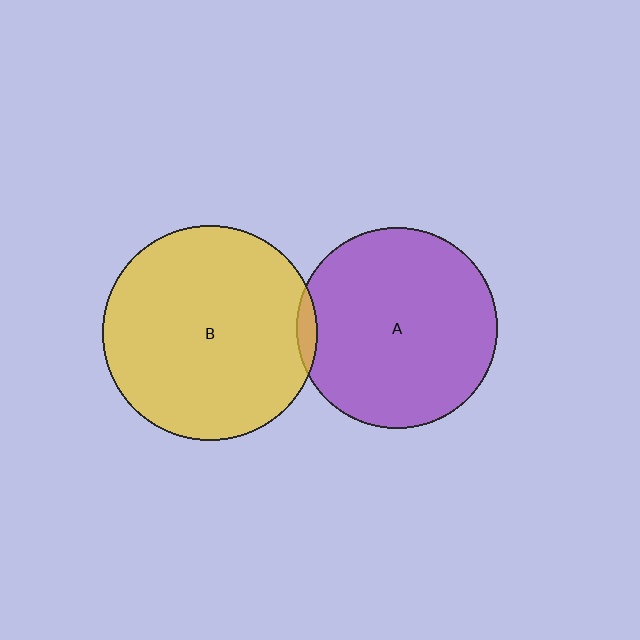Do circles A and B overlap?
Yes.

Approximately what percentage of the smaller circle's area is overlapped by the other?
Approximately 5%.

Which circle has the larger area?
Circle B (yellow).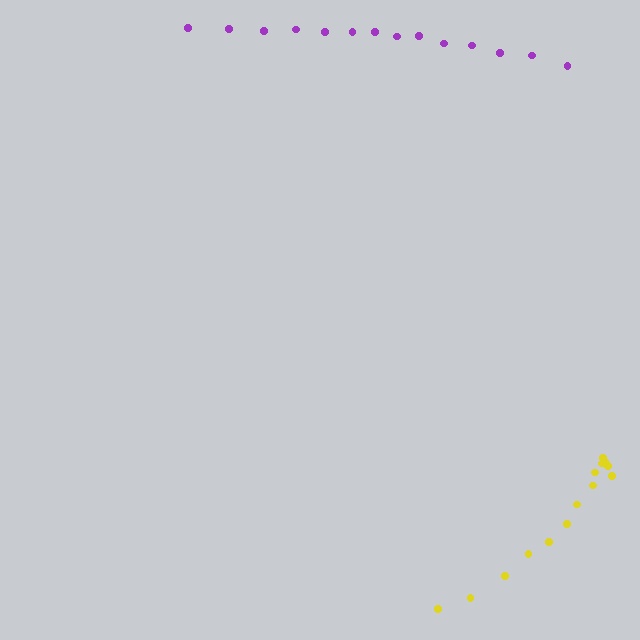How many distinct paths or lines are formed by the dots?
There are 2 distinct paths.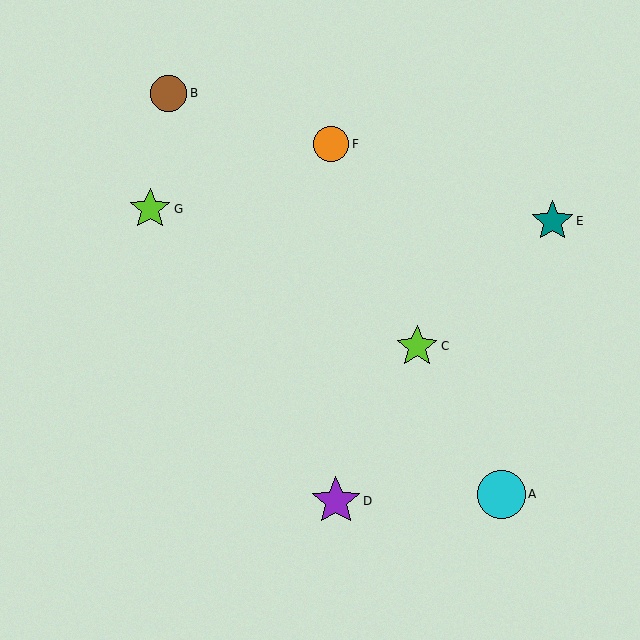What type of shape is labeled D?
Shape D is a purple star.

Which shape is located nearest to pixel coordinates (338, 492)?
The purple star (labeled D) at (336, 501) is nearest to that location.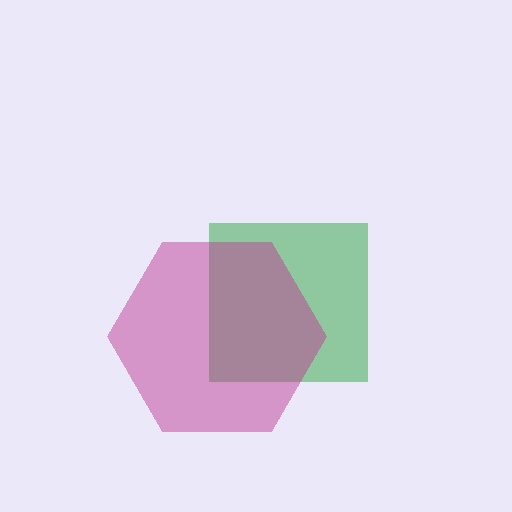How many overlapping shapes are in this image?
There are 2 overlapping shapes in the image.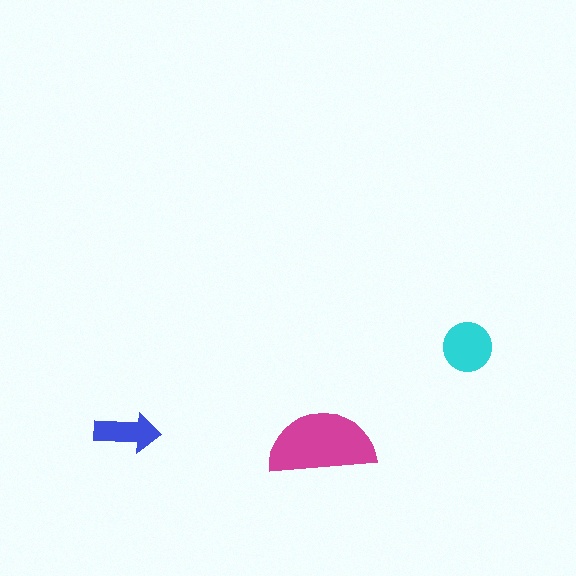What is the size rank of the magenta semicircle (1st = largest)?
1st.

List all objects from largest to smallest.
The magenta semicircle, the cyan circle, the blue arrow.